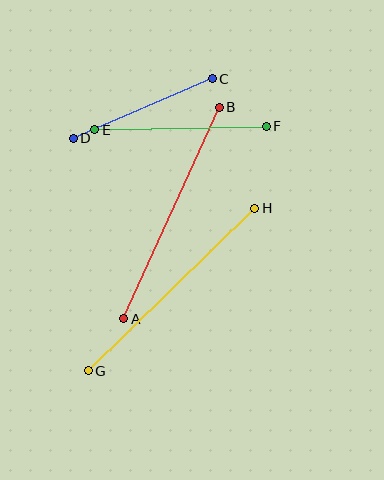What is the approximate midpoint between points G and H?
The midpoint is at approximately (172, 290) pixels.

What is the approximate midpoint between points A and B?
The midpoint is at approximately (171, 213) pixels.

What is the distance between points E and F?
The distance is approximately 172 pixels.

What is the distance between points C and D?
The distance is approximately 151 pixels.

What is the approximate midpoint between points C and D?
The midpoint is at approximately (143, 108) pixels.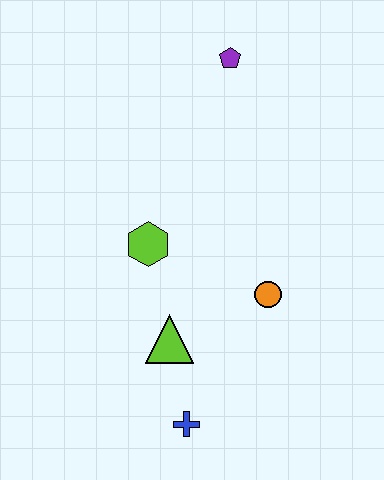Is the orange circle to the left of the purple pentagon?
No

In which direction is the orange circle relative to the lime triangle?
The orange circle is to the right of the lime triangle.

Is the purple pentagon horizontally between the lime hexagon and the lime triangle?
No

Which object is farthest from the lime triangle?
The purple pentagon is farthest from the lime triangle.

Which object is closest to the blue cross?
The lime triangle is closest to the blue cross.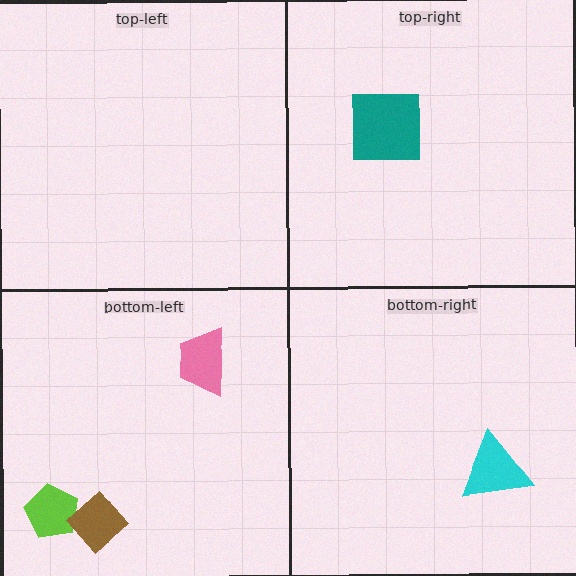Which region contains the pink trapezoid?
The bottom-left region.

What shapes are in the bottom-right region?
The cyan triangle.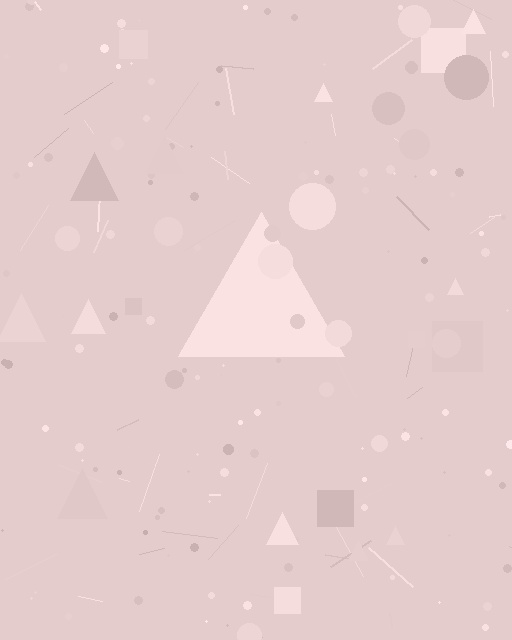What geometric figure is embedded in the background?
A triangle is embedded in the background.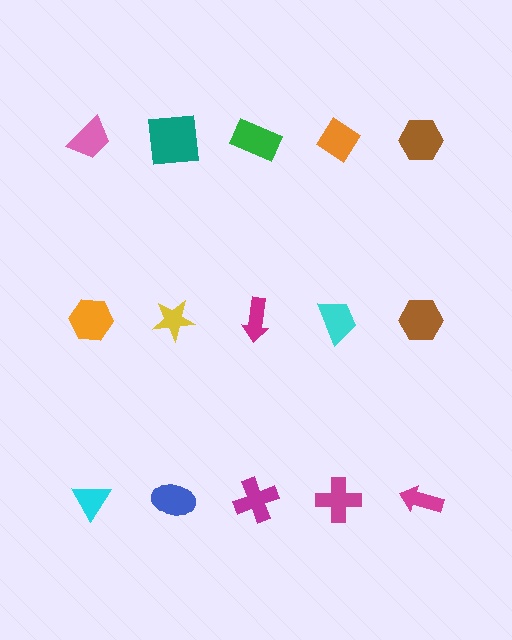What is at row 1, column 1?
A pink trapezoid.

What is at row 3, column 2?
A blue ellipse.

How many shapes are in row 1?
5 shapes.